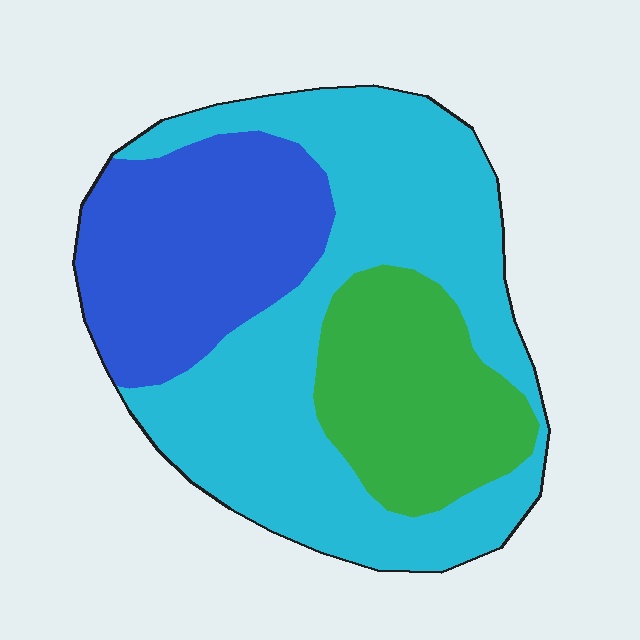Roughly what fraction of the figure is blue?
Blue takes up about one quarter (1/4) of the figure.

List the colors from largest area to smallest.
From largest to smallest: cyan, blue, green.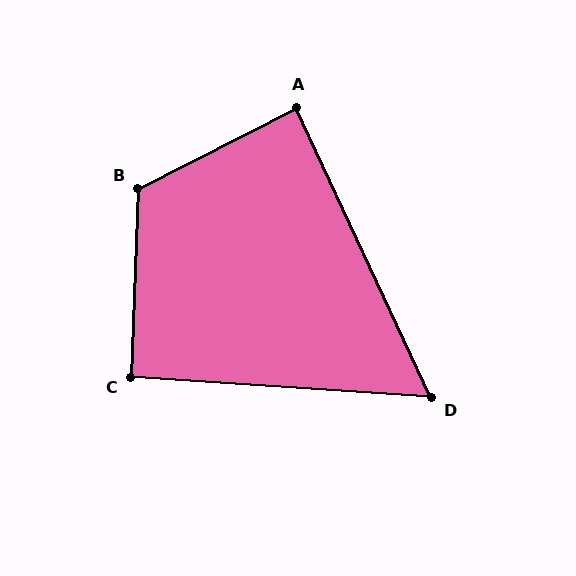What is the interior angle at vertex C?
Approximately 92 degrees (approximately right).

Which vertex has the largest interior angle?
B, at approximately 119 degrees.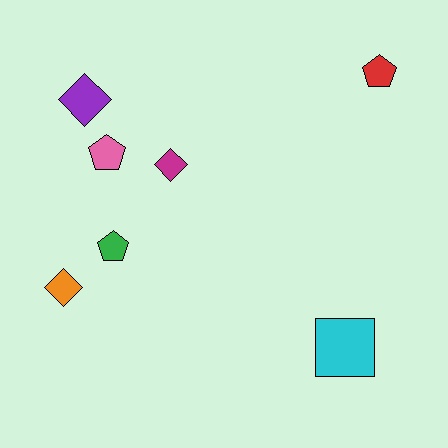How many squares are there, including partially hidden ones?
There is 1 square.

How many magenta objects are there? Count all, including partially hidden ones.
There is 1 magenta object.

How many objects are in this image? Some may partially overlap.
There are 7 objects.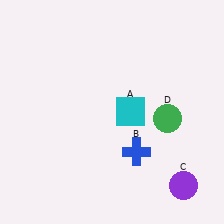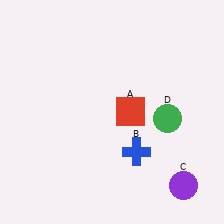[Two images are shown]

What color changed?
The square (A) changed from cyan in Image 1 to red in Image 2.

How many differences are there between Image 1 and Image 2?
There is 1 difference between the two images.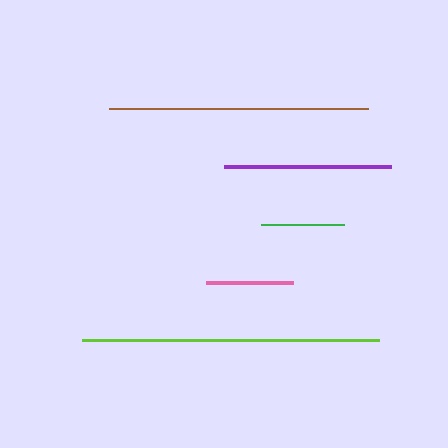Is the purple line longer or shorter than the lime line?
The lime line is longer than the purple line.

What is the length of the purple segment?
The purple segment is approximately 167 pixels long.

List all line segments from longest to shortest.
From longest to shortest: lime, brown, purple, pink, green.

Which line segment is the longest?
The lime line is the longest at approximately 297 pixels.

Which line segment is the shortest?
The green line is the shortest at approximately 83 pixels.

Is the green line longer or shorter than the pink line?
The pink line is longer than the green line.